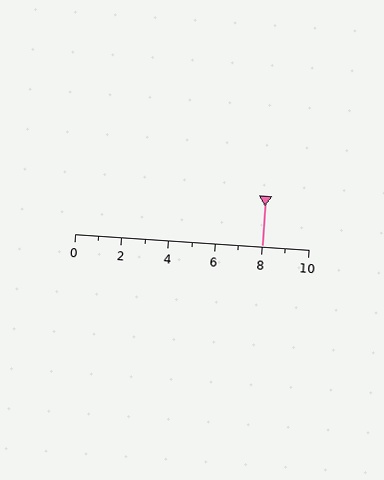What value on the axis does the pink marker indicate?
The marker indicates approximately 8.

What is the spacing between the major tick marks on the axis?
The major ticks are spaced 2 apart.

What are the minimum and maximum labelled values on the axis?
The axis runs from 0 to 10.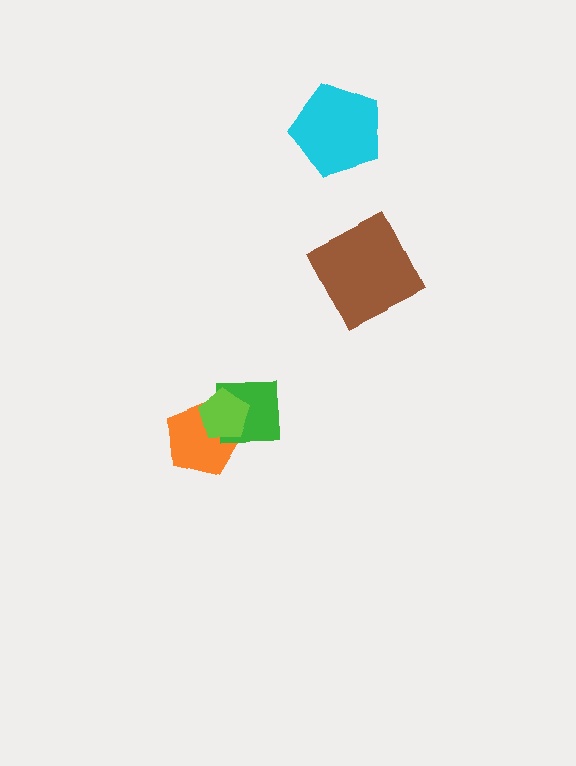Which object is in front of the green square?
The lime pentagon is in front of the green square.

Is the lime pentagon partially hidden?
No, no other shape covers it.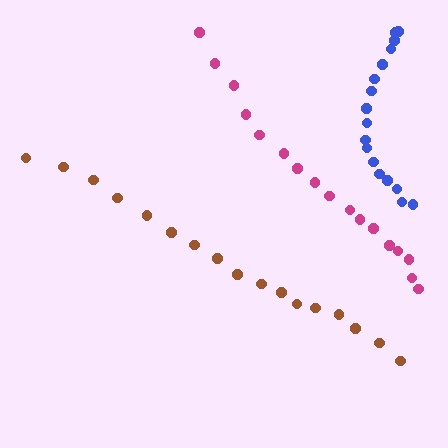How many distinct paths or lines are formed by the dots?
There are 3 distinct paths.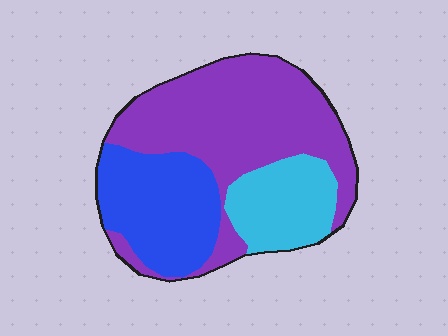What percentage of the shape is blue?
Blue covers 28% of the shape.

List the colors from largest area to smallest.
From largest to smallest: purple, blue, cyan.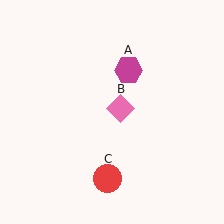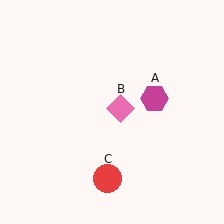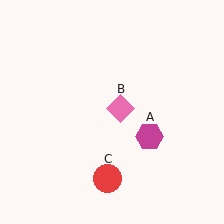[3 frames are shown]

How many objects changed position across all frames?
1 object changed position: magenta hexagon (object A).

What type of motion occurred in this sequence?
The magenta hexagon (object A) rotated clockwise around the center of the scene.